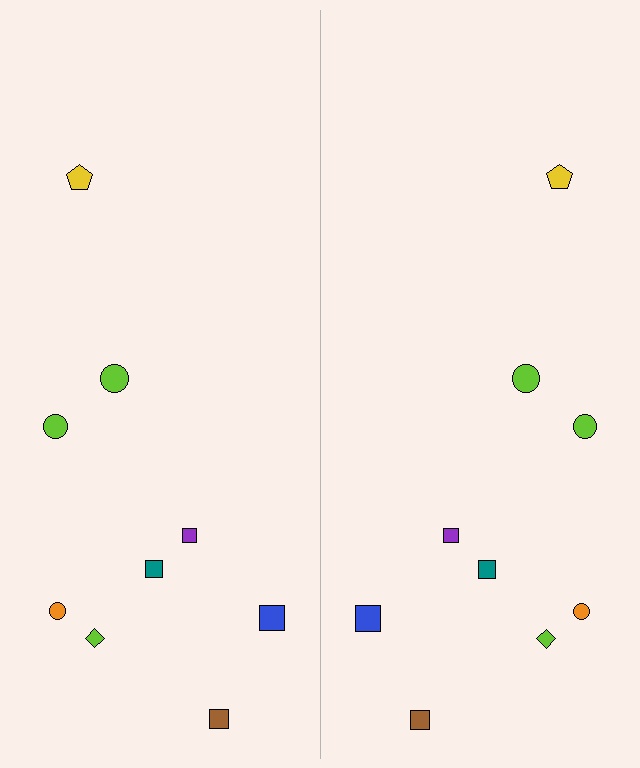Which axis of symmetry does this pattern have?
The pattern has a vertical axis of symmetry running through the center of the image.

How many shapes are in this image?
There are 18 shapes in this image.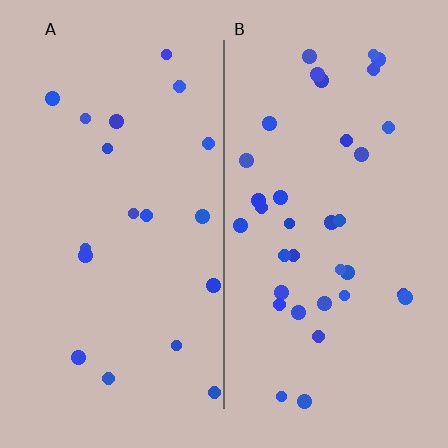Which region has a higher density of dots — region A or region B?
B (the right).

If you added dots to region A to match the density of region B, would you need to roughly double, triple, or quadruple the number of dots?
Approximately double.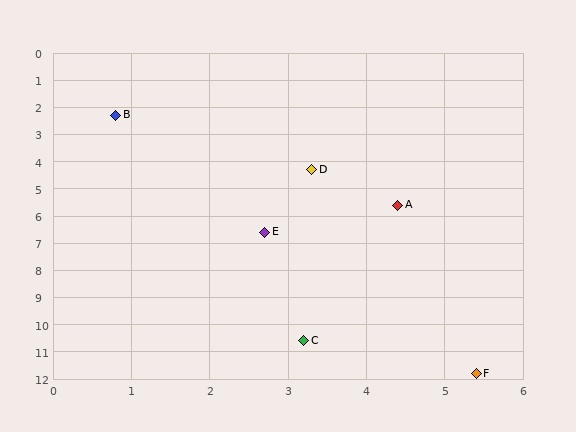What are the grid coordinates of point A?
Point A is at approximately (4.4, 5.6).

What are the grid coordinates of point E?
Point E is at approximately (2.7, 6.6).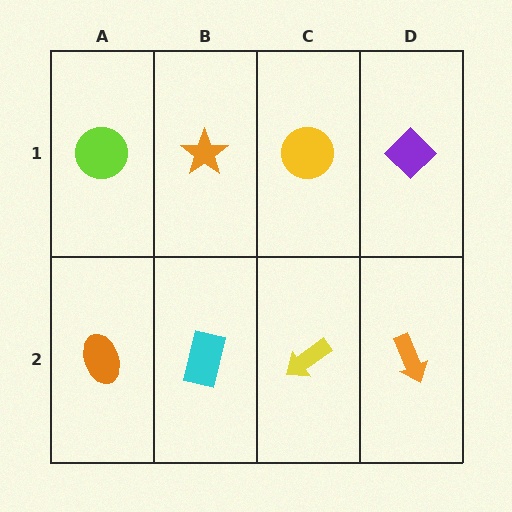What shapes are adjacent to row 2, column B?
An orange star (row 1, column B), an orange ellipse (row 2, column A), a yellow arrow (row 2, column C).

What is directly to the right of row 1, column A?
An orange star.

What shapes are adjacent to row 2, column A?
A lime circle (row 1, column A), a cyan rectangle (row 2, column B).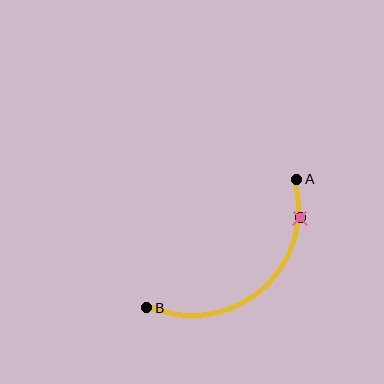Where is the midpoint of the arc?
The arc midpoint is the point on the curve farthest from the straight line joining A and B. It sits below and to the right of that line.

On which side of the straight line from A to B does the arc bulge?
The arc bulges below and to the right of the straight line connecting A and B.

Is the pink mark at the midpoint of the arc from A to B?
No. The pink mark lies on the arc but is closer to endpoint A. The arc midpoint would be at the point on the curve equidistant along the arc from both A and B.